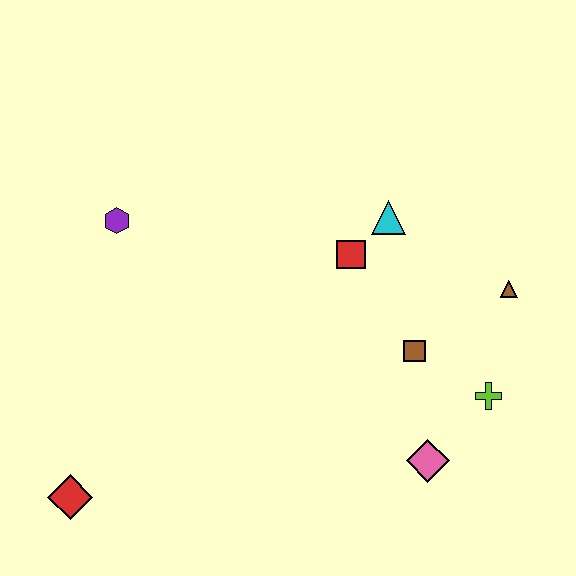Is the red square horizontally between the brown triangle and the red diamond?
Yes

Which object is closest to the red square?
The cyan triangle is closest to the red square.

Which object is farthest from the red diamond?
The brown triangle is farthest from the red diamond.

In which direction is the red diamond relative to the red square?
The red diamond is to the left of the red square.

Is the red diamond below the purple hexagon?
Yes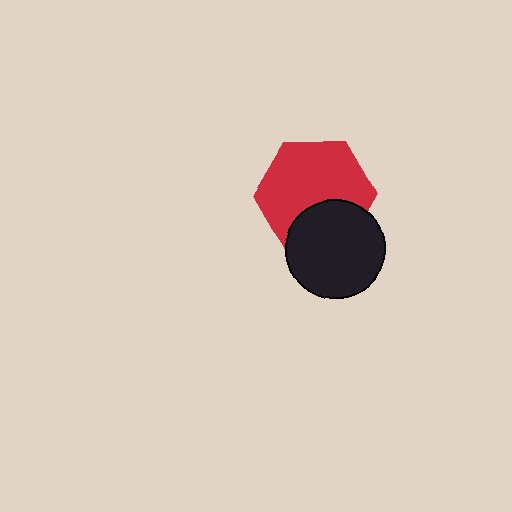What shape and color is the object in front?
The object in front is a black circle.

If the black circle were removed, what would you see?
You would see the complete red hexagon.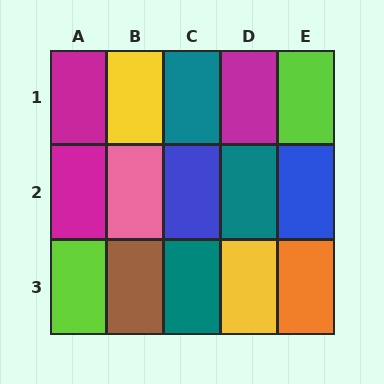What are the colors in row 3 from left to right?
Lime, brown, teal, yellow, orange.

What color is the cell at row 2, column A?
Magenta.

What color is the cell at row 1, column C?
Teal.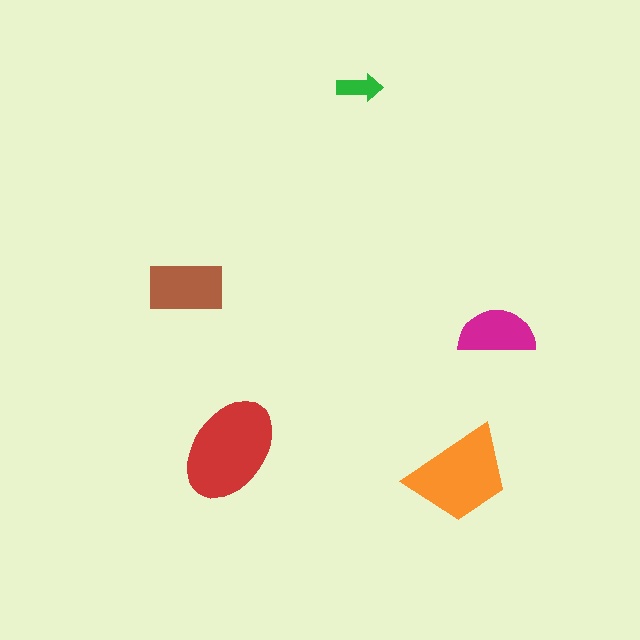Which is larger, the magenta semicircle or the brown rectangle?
The brown rectangle.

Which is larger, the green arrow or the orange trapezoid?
The orange trapezoid.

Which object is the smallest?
The green arrow.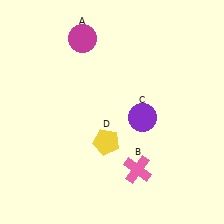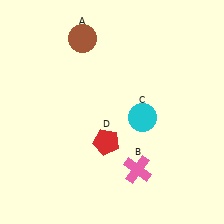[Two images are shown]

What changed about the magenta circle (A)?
In Image 1, A is magenta. In Image 2, it changed to brown.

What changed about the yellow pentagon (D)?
In Image 1, D is yellow. In Image 2, it changed to red.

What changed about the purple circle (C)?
In Image 1, C is purple. In Image 2, it changed to cyan.